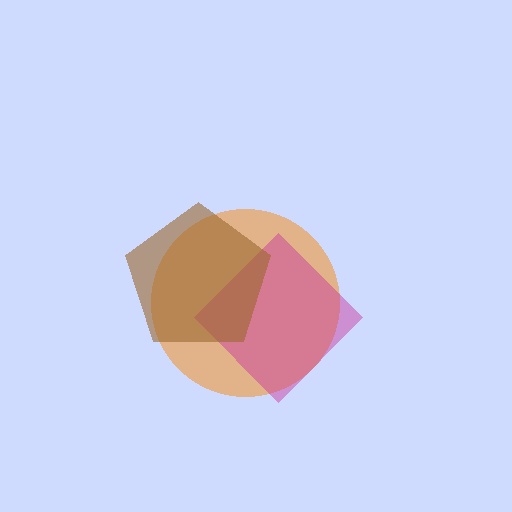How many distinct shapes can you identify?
There are 3 distinct shapes: an orange circle, a magenta diamond, a brown pentagon.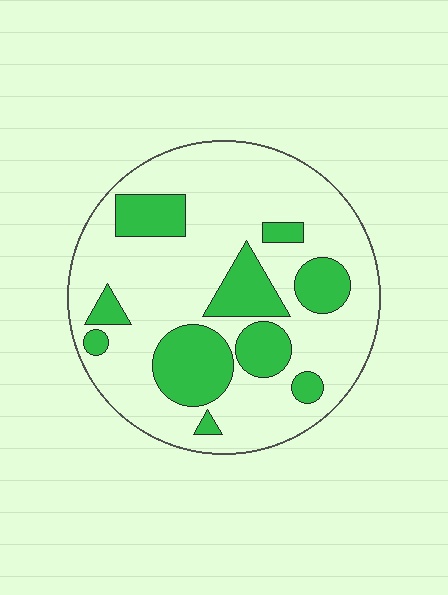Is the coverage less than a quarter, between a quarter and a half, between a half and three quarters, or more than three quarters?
Between a quarter and a half.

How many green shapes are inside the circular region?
10.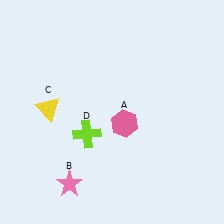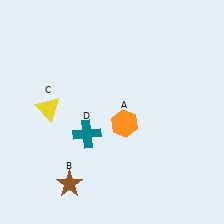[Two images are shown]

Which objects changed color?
A changed from pink to orange. B changed from pink to brown. D changed from lime to teal.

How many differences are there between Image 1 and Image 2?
There are 3 differences between the two images.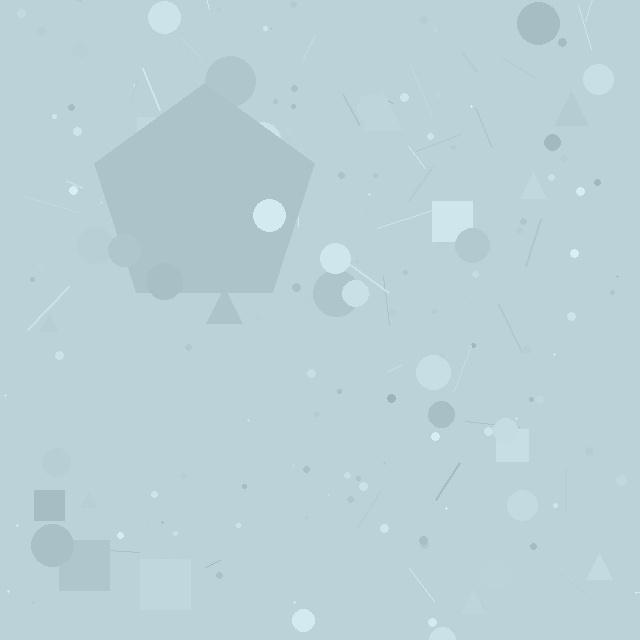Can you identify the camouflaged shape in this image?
The camouflaged shape is a pentagon.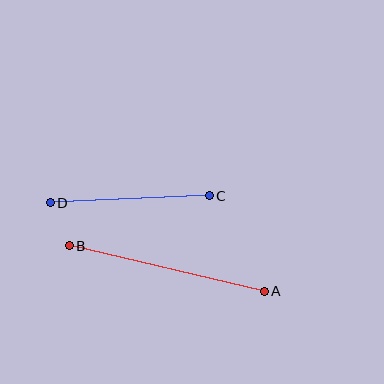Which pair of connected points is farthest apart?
Points A and B are farthest apart.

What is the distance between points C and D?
The distance is approximately 159 pixels.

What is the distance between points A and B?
The distance is approximately 201 pixels.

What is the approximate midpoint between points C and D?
The midpoint is at approximately (130, 199) pixels.